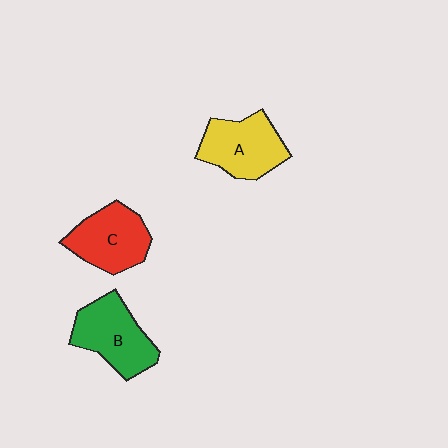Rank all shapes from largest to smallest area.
From largest to smallest: B (green), A (yellow), C (red).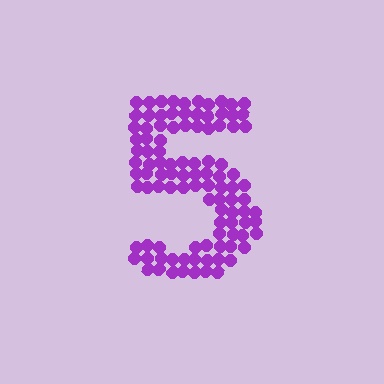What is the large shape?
The large shape is the digit 5.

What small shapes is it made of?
It is made of small circles.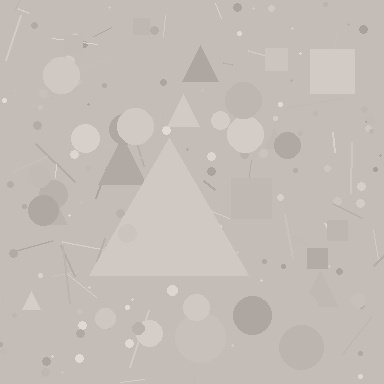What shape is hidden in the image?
A triangle is hidden in the image.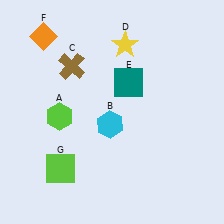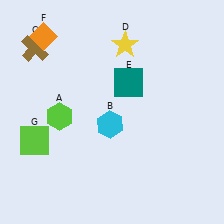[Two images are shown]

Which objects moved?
The objects that moved are: the brown cross (C), the lime square (G).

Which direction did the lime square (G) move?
The lime square (G) moved up.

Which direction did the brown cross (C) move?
The brown cross (C) moved left.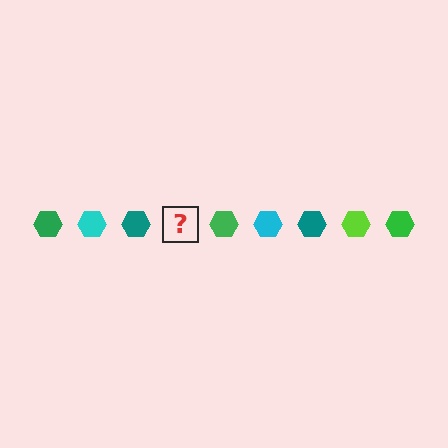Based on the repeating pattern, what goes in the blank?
The blank should be a lime hexagon.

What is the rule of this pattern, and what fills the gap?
The rule is that the pattern cycles through green, cyan, teal, lime hexagons. The gap should be filled with a lime hexagon.